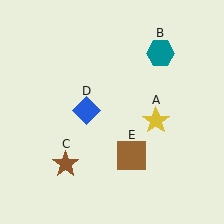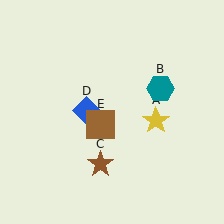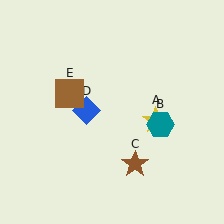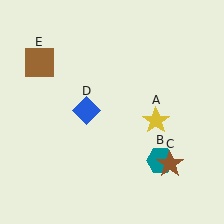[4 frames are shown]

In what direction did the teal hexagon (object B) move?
The teal hexagon (object B) moved down.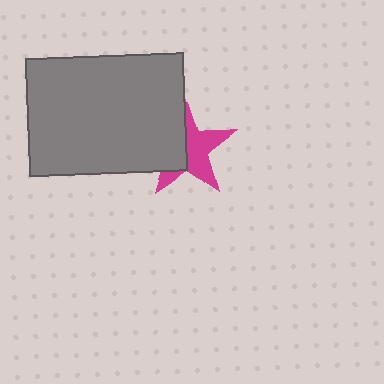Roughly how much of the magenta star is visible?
About half of it is visible (roughly 53%).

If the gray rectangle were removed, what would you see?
You would see the complete magenta star.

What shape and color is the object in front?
The object in front is a gray rectangle.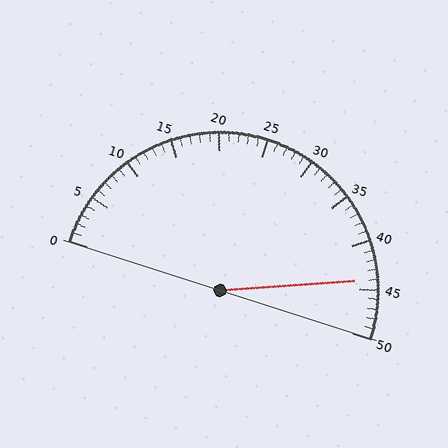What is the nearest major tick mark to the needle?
The nearest major tick mark is 45.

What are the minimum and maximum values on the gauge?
The gauge ranges from 0 to 50.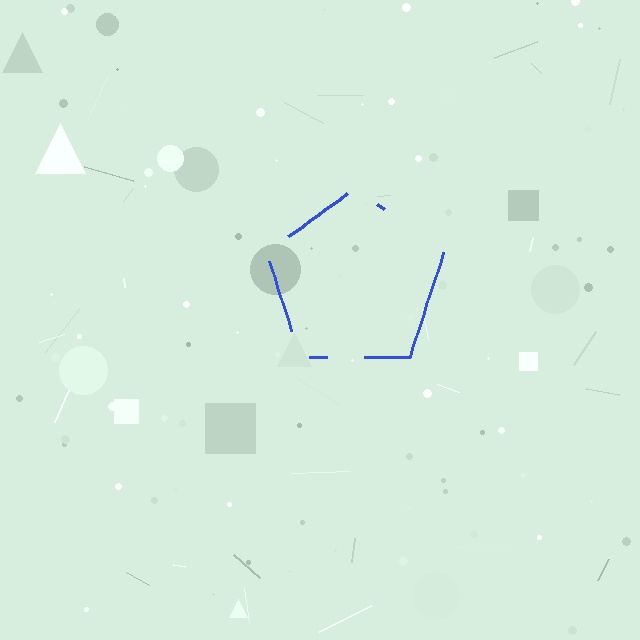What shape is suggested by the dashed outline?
The dashed outline suggests a pentagon.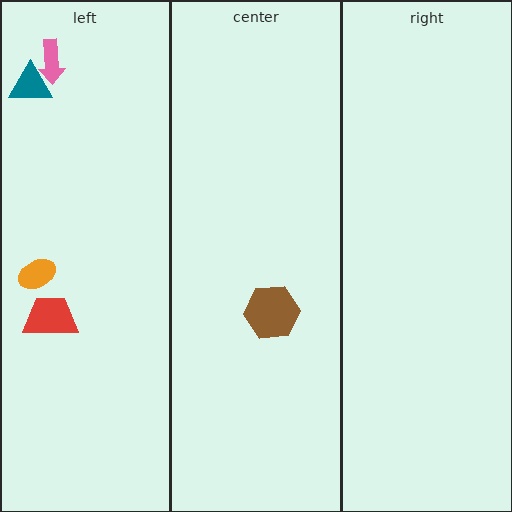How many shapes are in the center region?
1.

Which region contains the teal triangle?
The left region.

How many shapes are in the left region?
4.